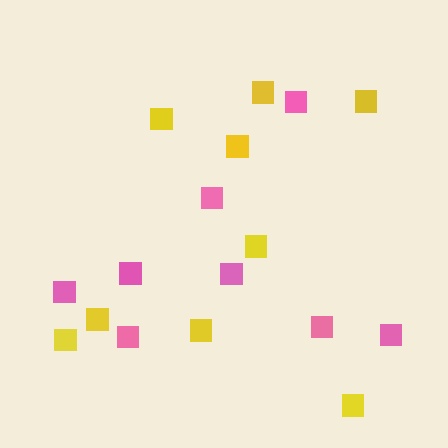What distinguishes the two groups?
There are 2 groups: one group of pink squares (8) and one group of yellow squares (9).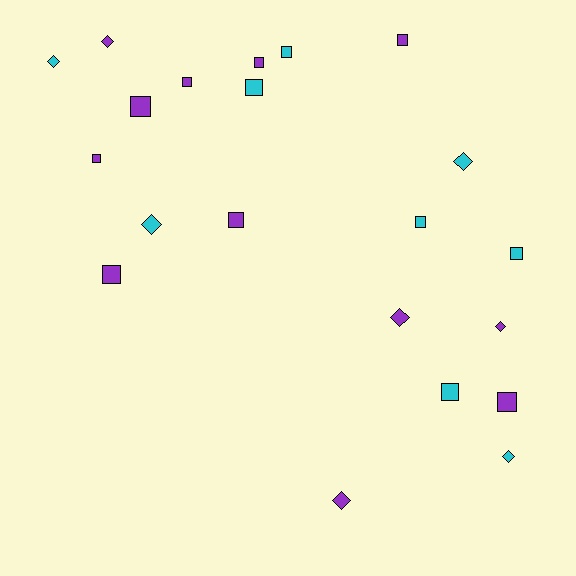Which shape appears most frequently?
Square, with 13 objects.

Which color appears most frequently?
Purple, with 12 objects.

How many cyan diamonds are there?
There are 4 cyan diamonds.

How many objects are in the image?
There are 21 objects.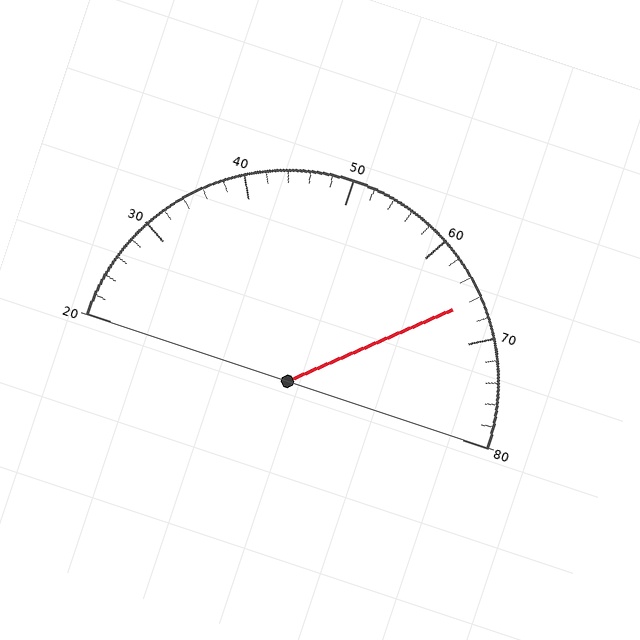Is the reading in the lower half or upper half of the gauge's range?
The reading is in the upper half of the range (20 to 80).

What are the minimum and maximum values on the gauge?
The gauge ranges from 20 to 80.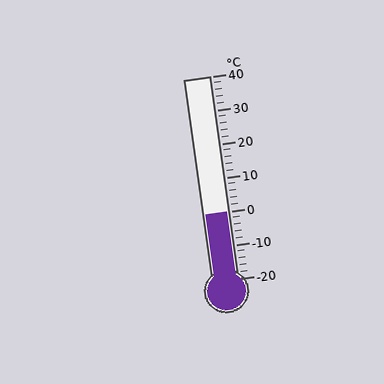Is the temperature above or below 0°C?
The temperature is at 0°C.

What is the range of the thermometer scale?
The thermometer scale ranges from -20°C to 40°C.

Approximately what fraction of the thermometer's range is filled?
The thermometer is filled to approximately 35% of its range.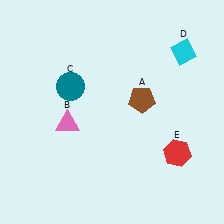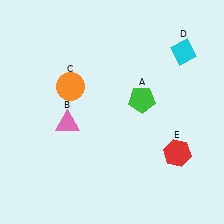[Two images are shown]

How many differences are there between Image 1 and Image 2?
There are 2 differences between the two images.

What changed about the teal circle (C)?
In Image 1, C is teal. In Image 2, it changed to orange.